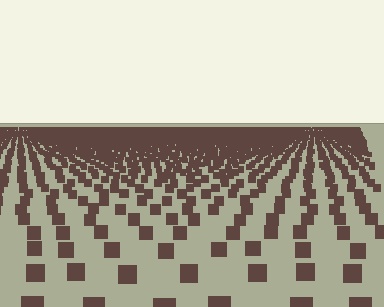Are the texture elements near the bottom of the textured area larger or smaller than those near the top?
Larger. Near the bottom, elements are closer to the viewer and appear at a bigger on-screen size.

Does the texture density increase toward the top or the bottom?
Density increases toward the top.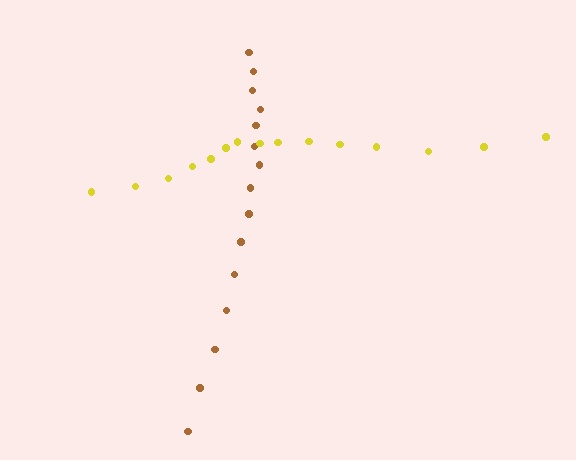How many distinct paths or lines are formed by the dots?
There are 2 distinct paths.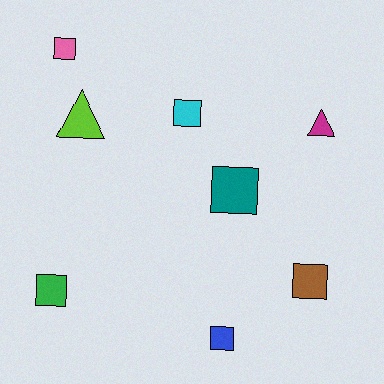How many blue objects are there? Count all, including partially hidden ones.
There is 1 blue object.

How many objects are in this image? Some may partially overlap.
There are 8 objects.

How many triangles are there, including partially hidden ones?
There are 2 triangles.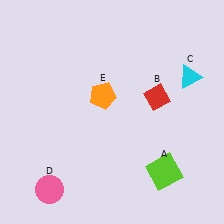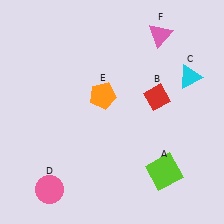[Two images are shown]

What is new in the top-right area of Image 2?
A pink triangle (F) was added in the top-right area of Image 2.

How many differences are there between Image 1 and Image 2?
There is 1 difference between the two images.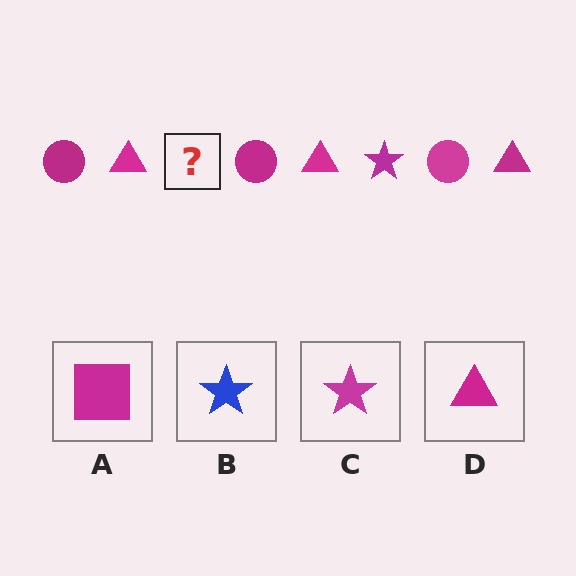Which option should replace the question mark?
Option C.